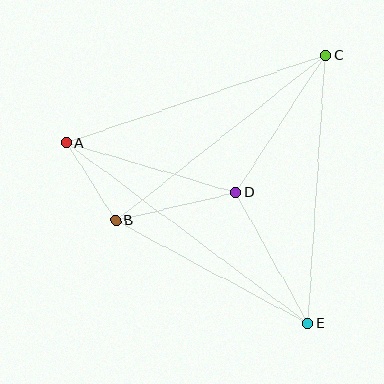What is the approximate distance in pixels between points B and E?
The distance between B and E is approximately 218 pixels.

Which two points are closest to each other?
Points A and B are closest to each other.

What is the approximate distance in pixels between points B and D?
The distance between B and D is approximately 123 pixels.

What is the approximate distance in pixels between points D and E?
The distance between D and E is approximately 149 pixels.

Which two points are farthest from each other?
Points A and E are farthest from each other.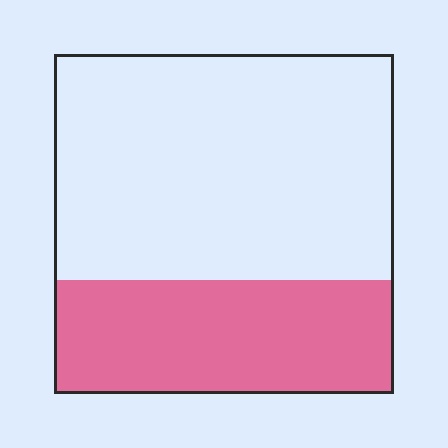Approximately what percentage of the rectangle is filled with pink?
Approximately 35%.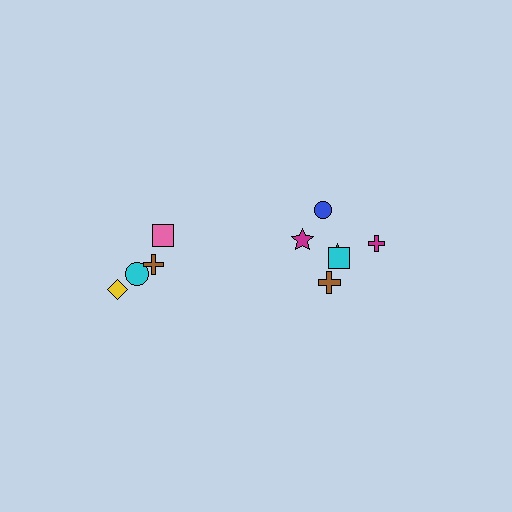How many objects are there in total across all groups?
There are 10 objects.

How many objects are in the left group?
There are 4 objects.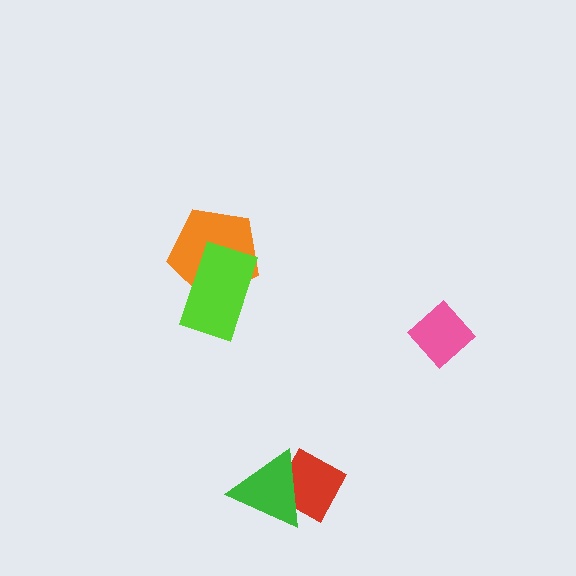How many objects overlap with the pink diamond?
0 objects overlap with the pink diamond.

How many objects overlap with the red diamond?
1 object overlaps with the red diamond.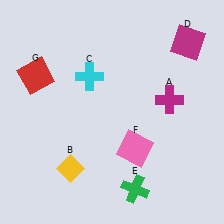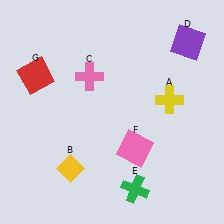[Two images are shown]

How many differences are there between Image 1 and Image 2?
There are 3 differences between the two images.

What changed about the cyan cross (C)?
In Image 1, C is cyan. In Image 2, it changed to pink.